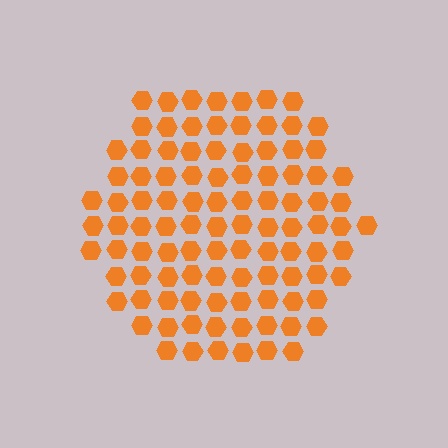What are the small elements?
The small elements are hexagons.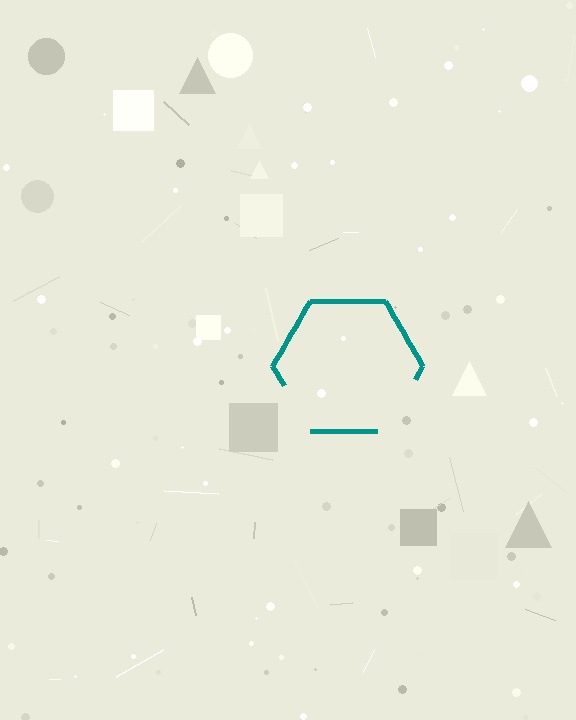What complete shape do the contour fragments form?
The contour fragments form a hexagon.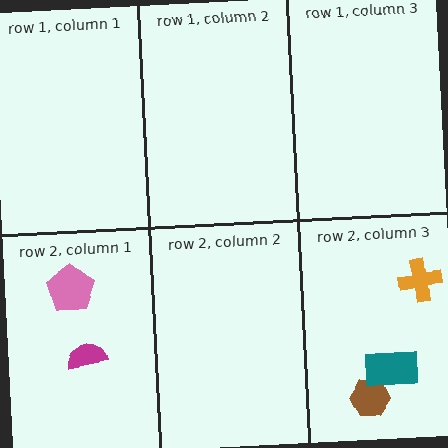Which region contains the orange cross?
The row 2, column 3 region.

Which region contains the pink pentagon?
The row 2, column 1 region.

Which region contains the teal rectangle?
The row 2, column 3 region.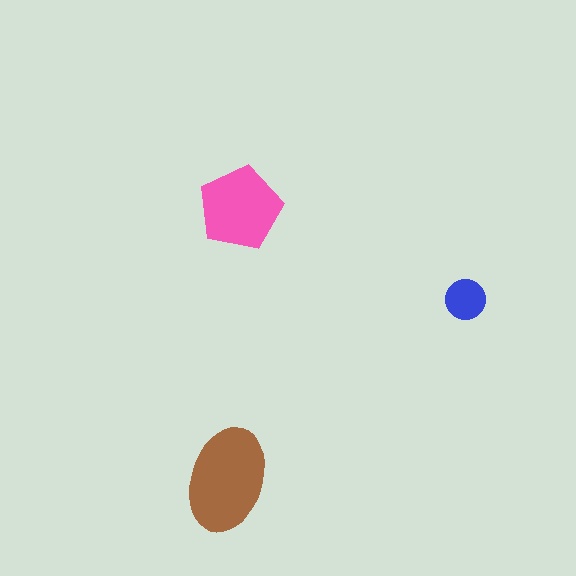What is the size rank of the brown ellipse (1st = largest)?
1st.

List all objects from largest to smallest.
The brown ellipse, the pink pentagon, the blue circle.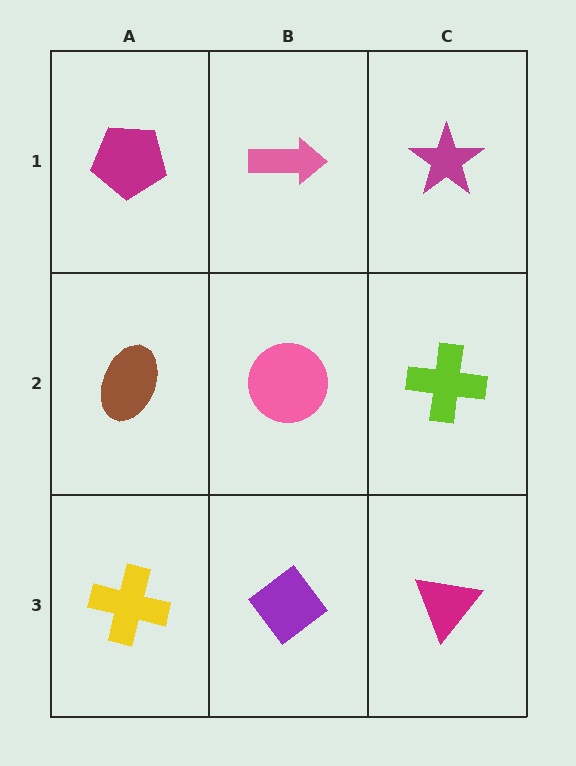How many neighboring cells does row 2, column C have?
3.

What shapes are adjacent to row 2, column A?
A magenta pentagon (row 1, column A), a yellow cross (row 3, column A), a pink circle (row 2, column B).